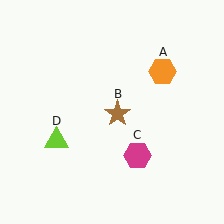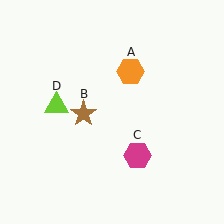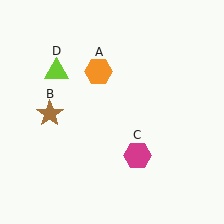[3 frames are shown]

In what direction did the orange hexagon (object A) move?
The orange hexagon (object A) moved left.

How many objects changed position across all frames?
3 objects changed position: orange hexagon (object A), brown star (object B), lime triangle (object D).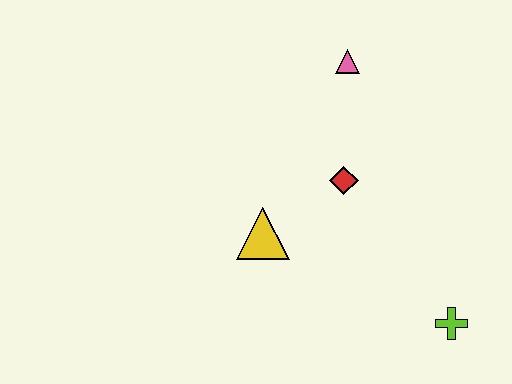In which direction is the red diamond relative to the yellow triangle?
The red diamond is to the right of the yellow triangle.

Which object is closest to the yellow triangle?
The red diamond is closest to the yellow triangle.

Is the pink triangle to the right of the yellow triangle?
Yes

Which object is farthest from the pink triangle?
The lime cross is farthest from the pink triangle.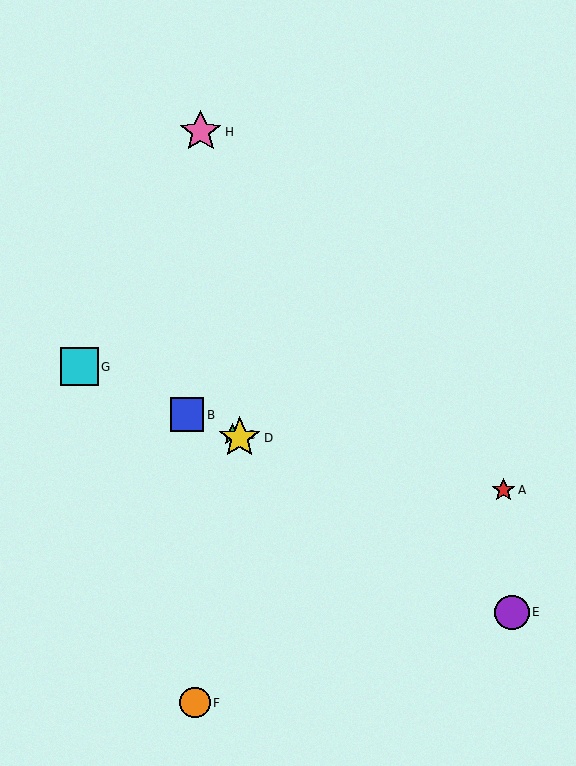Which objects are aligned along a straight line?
Objects B, C, D, G are aligned along a straight line.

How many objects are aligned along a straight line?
4 objects (B, C, D, G) are aligned along a straight line.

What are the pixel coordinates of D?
Object D is at (240, 438).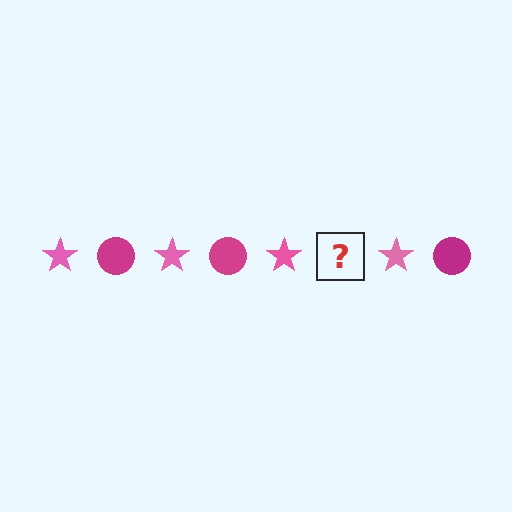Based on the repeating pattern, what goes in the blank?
The blank should be a magenta circle.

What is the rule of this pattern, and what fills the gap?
The rule is that the pattern alternates between pink star and magenta circle. The gap should be filled with a magenta circle.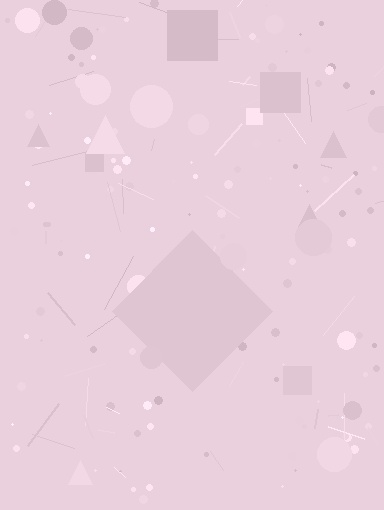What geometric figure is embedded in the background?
A diamond is embedded in the background.